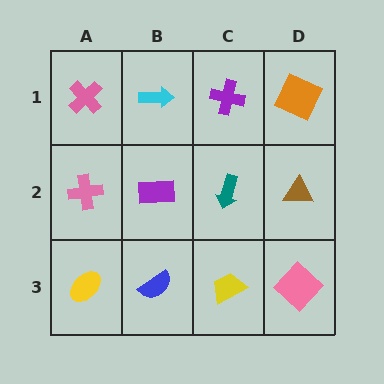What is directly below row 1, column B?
A purple rectangle.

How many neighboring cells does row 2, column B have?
4.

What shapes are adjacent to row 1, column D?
A brown triangle (row 2, column D), a purple cross (row 1, column C).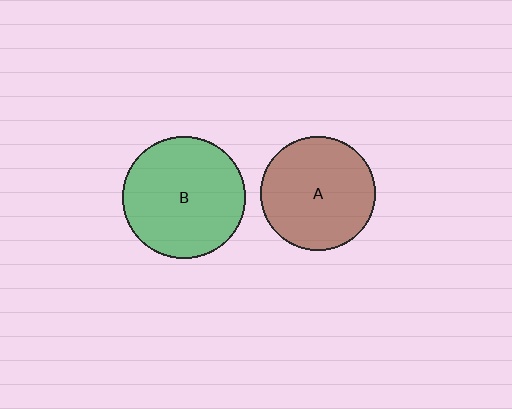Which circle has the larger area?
Circle B (green).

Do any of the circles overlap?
No, none of the circles overlap.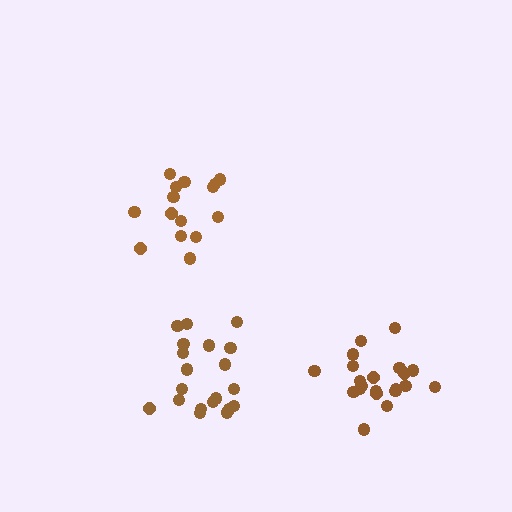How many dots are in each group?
Group 1: 21 dots, Group 2: 20 dots, Group 3: 15 dots (56 total).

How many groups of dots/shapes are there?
There are 3 groups.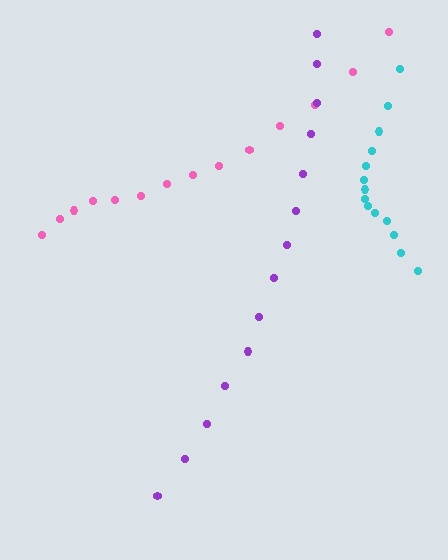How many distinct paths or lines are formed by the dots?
There are 3 distinct paths.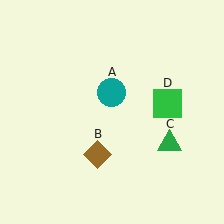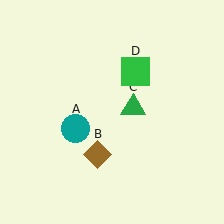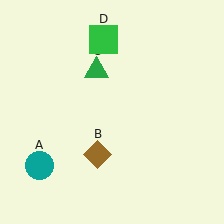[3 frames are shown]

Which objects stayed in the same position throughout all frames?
Brown diamond (object B) remained stationary.